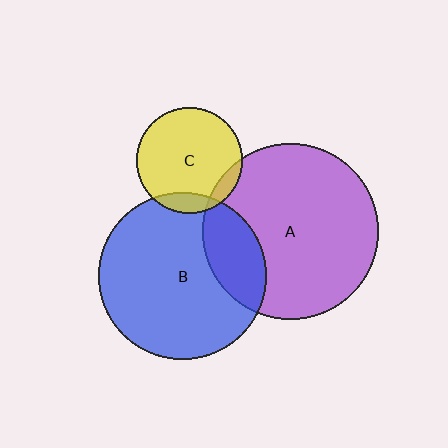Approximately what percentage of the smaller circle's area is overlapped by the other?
Approximately 20%.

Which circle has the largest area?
Circle A (purple).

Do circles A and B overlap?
Yes.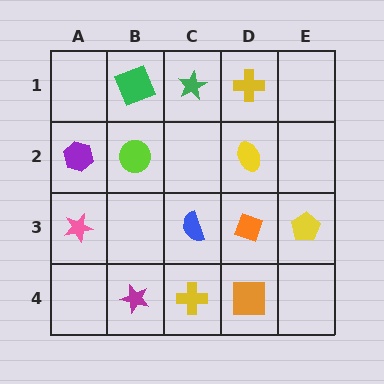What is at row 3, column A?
A pink star.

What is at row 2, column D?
A yellow ellipse.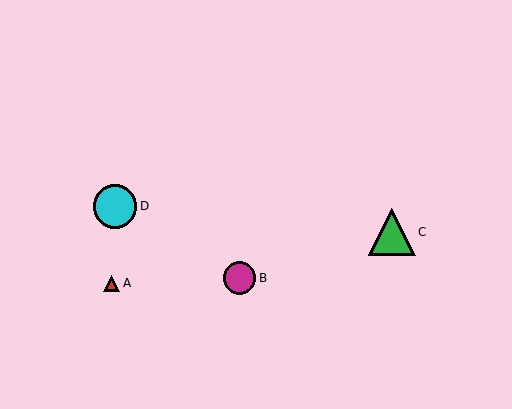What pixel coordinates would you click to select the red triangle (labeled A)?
Click at (112, 283) to select the red triangle A.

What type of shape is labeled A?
Shape A is a red triangle.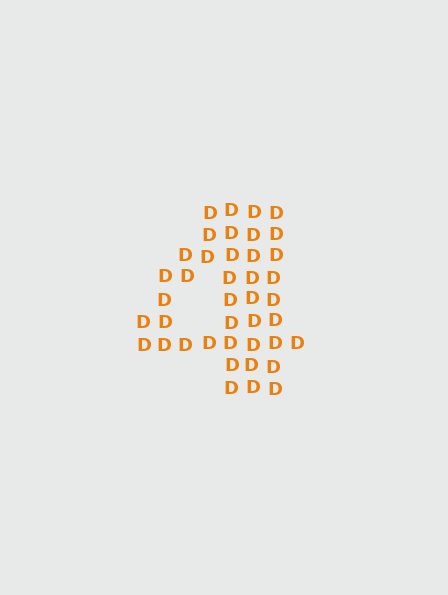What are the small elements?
The small elements are letter D's.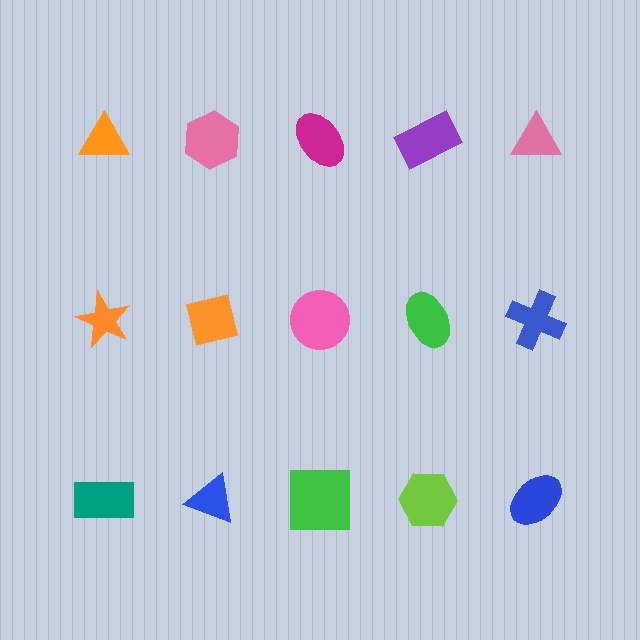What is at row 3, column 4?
A lime hexagon.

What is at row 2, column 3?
A pink circle.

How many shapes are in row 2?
5 shapes.